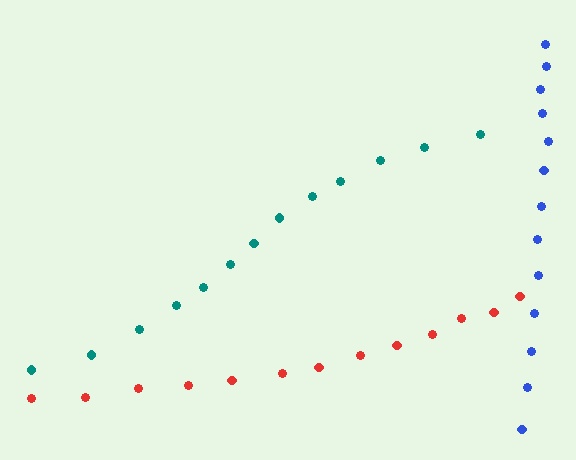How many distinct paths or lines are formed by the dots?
There are 3 distinct paths.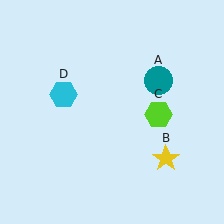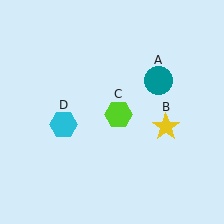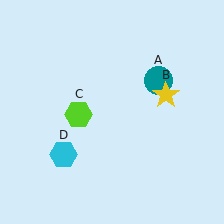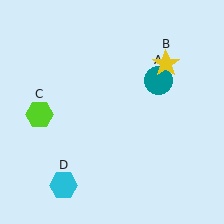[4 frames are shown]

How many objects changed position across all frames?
3 objects changed position: yellow star (object B), lime hexagon (object C), cyan hexagon (object D).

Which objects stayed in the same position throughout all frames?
Teal circle (object A) remained stationary.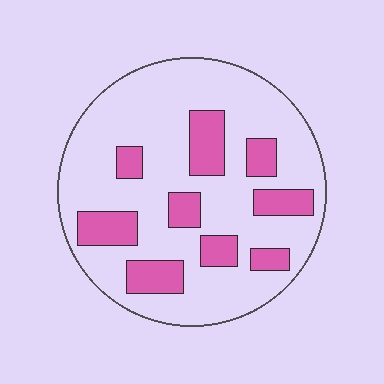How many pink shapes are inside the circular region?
9.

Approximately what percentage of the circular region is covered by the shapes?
Approximately 25%.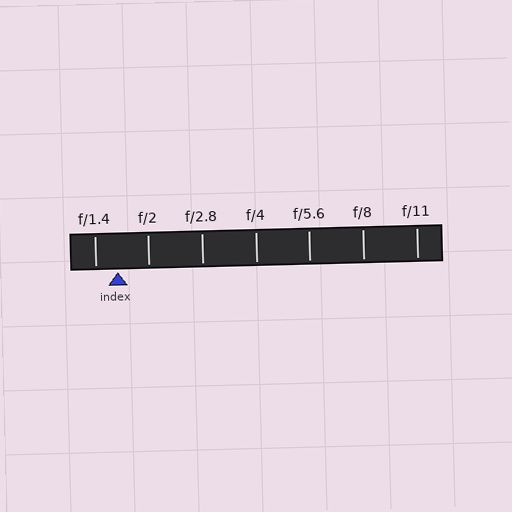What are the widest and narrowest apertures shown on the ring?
The widest aperture shown is f/1.4 and the narrowest is f/11.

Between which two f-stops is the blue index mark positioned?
The index mark is between f/1.4 and f/2.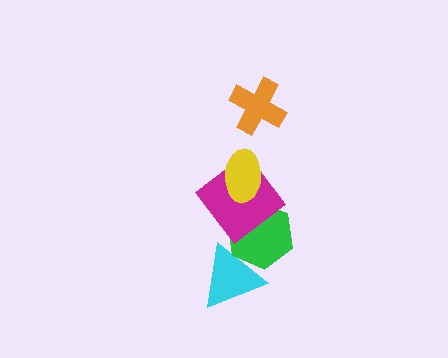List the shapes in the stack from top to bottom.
From top to bottom: the orange cross, the yellow ellipse, the magenta diamond, the green hexagon, the cyan triangle.